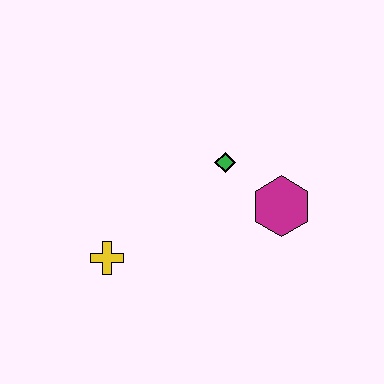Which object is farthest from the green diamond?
The yellow cross is farthest from the green diamond.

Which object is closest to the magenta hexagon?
The green diamond is closest to the magenta hexagon.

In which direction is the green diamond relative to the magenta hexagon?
The green diamond is to the left of the magenta hexagon.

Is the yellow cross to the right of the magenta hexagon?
No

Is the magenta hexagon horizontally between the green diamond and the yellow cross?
No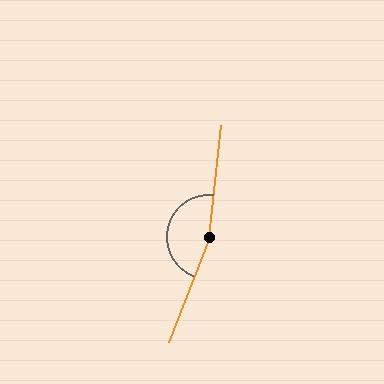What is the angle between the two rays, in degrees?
Approximately 165 degrees.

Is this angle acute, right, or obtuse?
It is obtuse.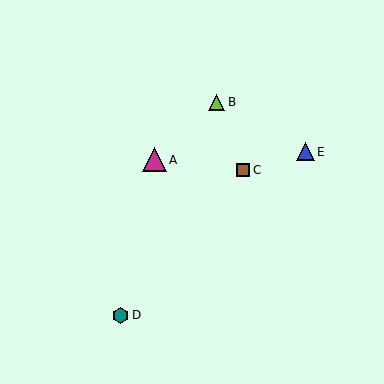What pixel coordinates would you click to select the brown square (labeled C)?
Click at (243, 170) to select the brown square C.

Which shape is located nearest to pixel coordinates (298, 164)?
The blue triangle (labeled E) at (306, 152) is nearest to that location.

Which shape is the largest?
The magenta triangle (labeled A) is the largest.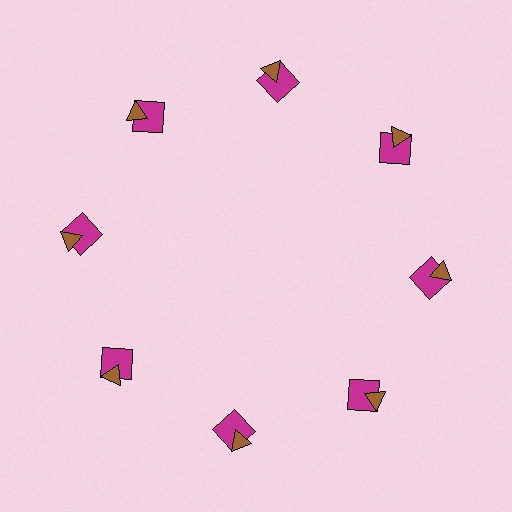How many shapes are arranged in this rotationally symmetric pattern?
There are 16 shapes, arranged in 8 groups of 2.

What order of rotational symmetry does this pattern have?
This pattern has 8-fold rotational symmetry.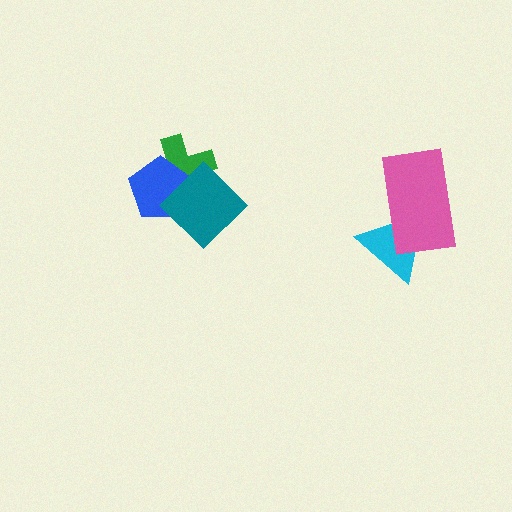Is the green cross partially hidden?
Yes, it is partially covered by another shape.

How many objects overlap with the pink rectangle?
1 object overlaps with the pink rectangle.